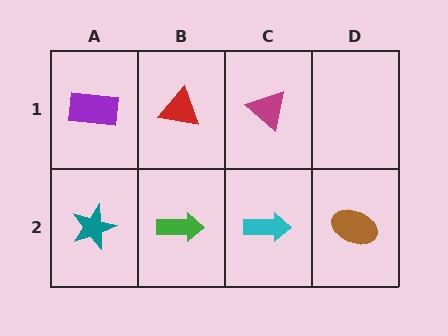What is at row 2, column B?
A green arrow.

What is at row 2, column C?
A cyan arrow.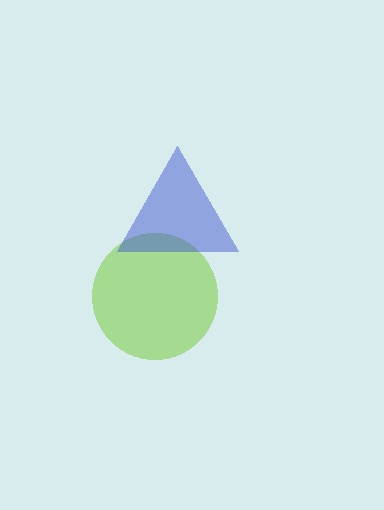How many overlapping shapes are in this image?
There are 2 overlapping shapes in the image.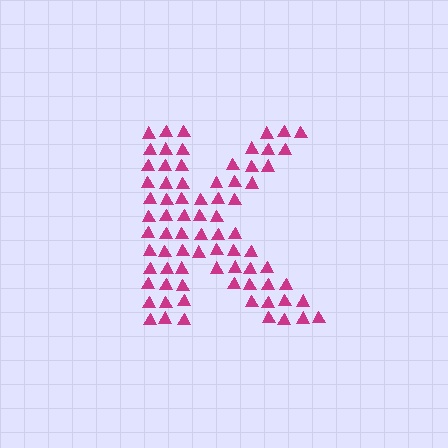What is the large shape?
The large shape is the letter K.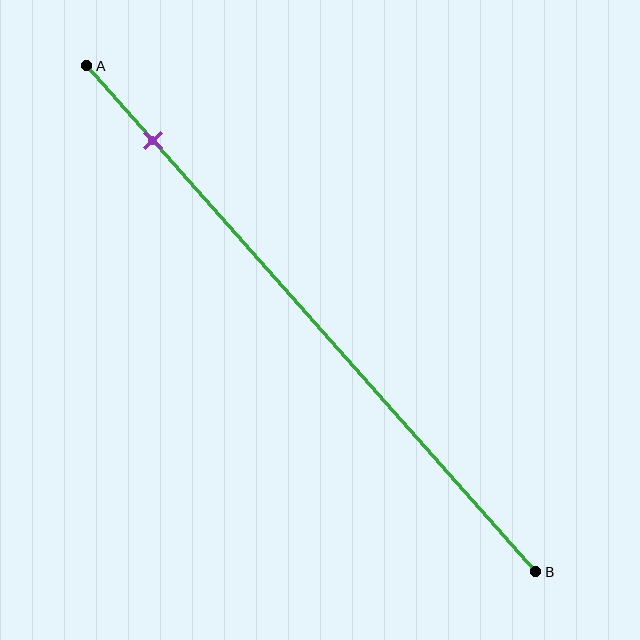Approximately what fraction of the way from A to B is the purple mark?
The purple mark is approximately 15% of the way from A to B.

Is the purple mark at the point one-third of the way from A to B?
No, the mark is at about 15% from A, not at the 33% one-third point.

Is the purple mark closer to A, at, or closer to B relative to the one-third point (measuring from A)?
The purple mark is closer to point A than the one-third point of segment AB.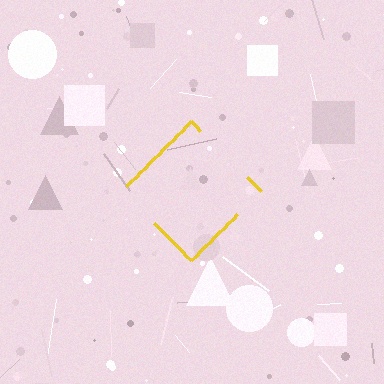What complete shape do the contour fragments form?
The contour fragments form a diamond.